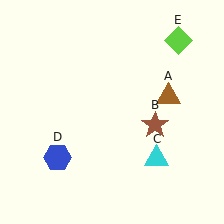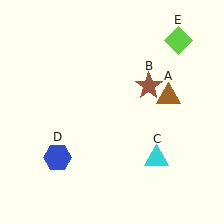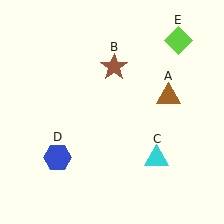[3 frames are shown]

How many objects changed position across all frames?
1 object changed position: brown star (object B).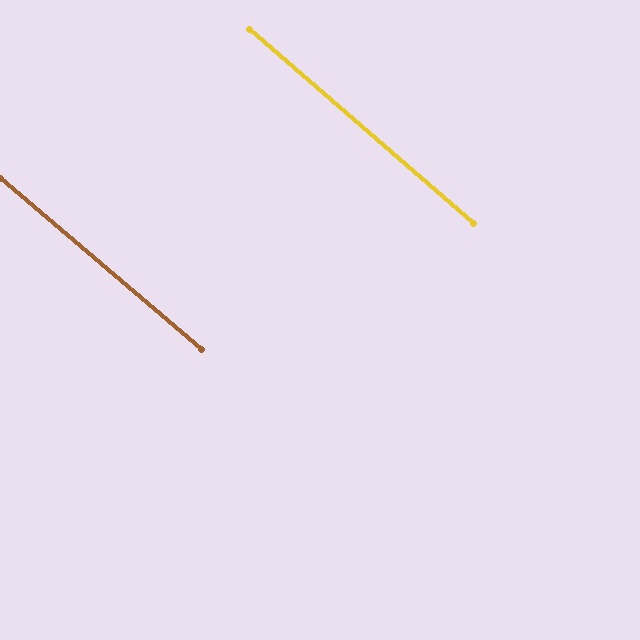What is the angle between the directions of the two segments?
Approximately 0 degrees.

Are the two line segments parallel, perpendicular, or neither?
Parallel — their directions differ by only 0.4°.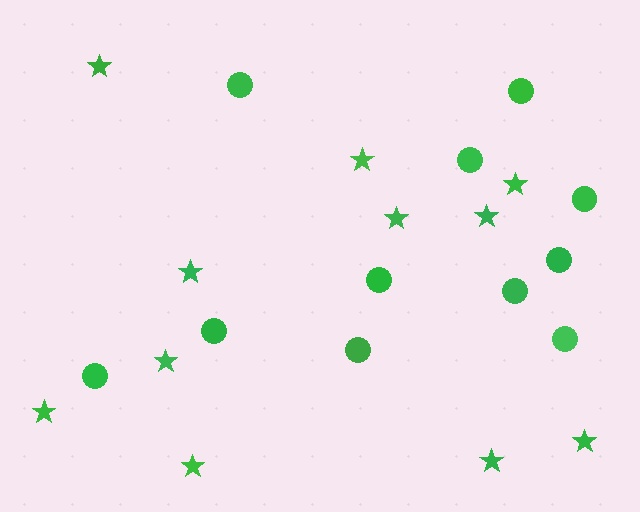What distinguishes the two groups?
There are 2 groups: one group of circles (11) and one group of stars (11).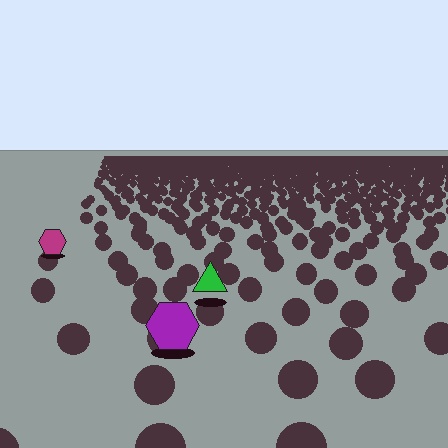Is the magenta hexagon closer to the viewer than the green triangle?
No. The green triangle is closer — you can tell from the texture gradient: the ground texture is coarser near it.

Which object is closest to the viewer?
The purple hexagon is closest. The texture marks near it are larger and more spread out.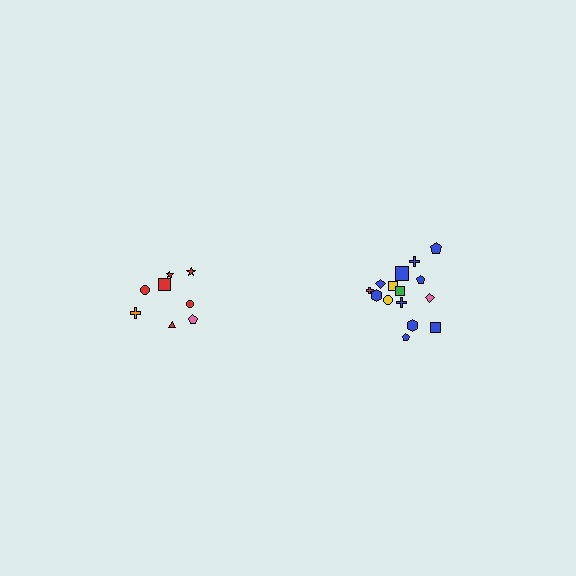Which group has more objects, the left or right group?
The right group.